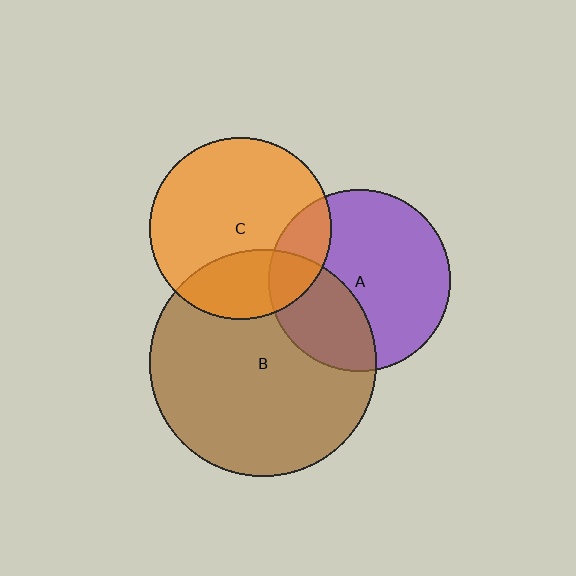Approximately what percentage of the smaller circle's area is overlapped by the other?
Approximately 35%.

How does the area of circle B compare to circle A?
Approximately 1.6 times.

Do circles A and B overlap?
Yes.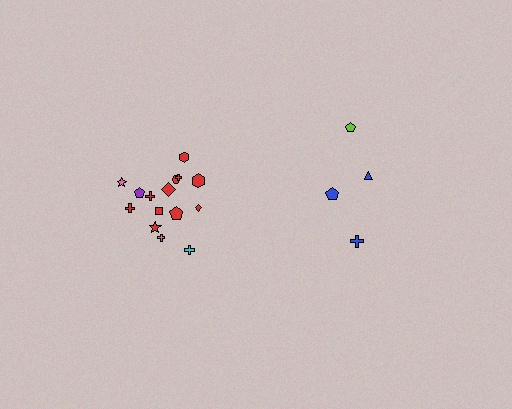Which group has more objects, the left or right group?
The left group.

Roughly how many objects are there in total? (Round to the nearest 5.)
Roughly 20 objects in total.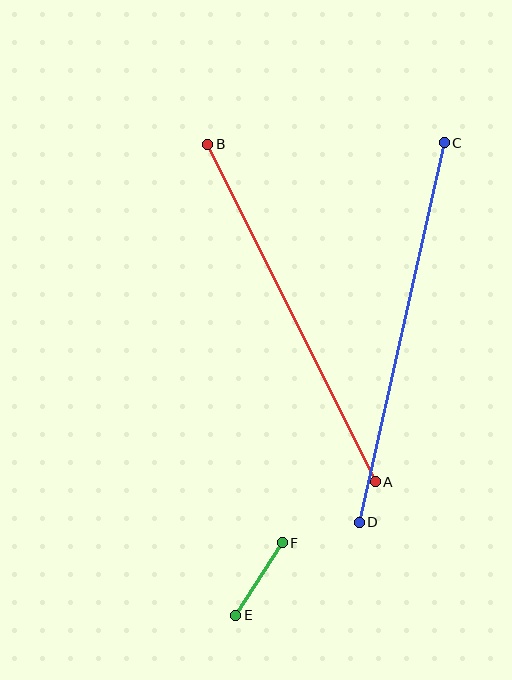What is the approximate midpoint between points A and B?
The midpoint is at approximately (291, 313) pixels.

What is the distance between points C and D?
The distance is approximately 389 pixels.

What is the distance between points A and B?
The distance is approximately 377 pixels.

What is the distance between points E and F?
The distance is approximately 86 pixels.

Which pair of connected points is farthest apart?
Points C and D are farthest apart.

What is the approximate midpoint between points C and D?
The midpoint is at approximately (402, 333) pixels.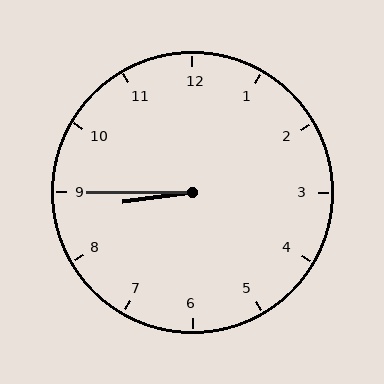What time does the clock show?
8:45.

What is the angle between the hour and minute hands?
Approximately 8 degrees.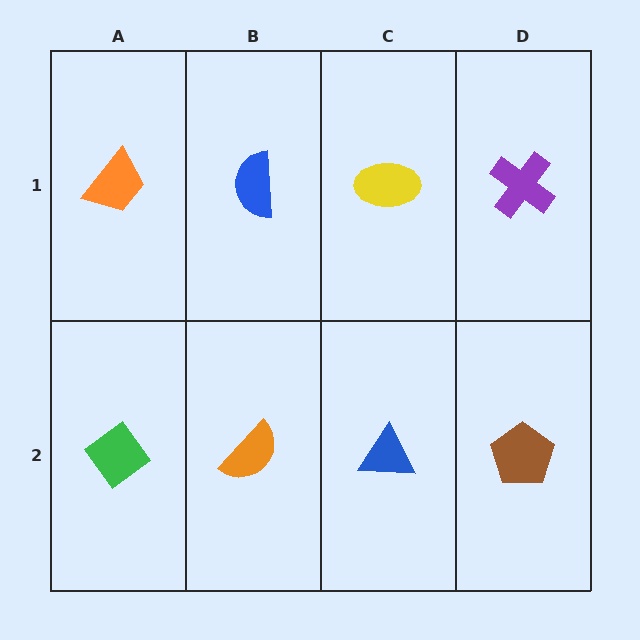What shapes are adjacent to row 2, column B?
A blue semicircle (row 1, column B), a green diamond (row 2, column A), a blue triangle (row 2, column C).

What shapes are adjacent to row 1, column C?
A blue triangle (row 2, column C), a blue semicircle (row 1, column B), a purple cross (row 1, column D).